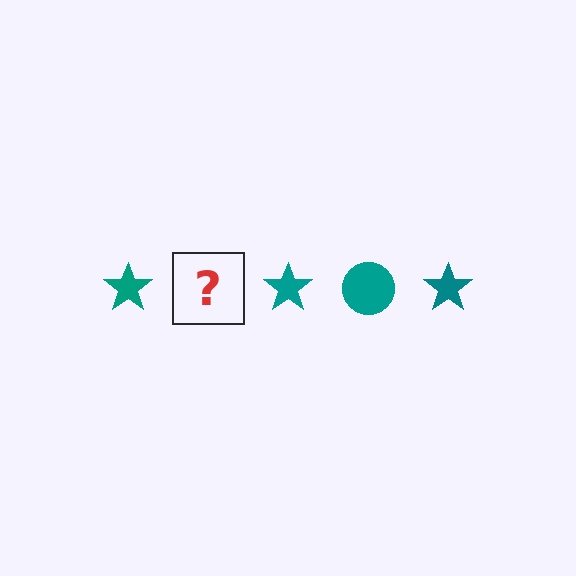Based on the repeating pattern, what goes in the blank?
The blank should be a teal circle.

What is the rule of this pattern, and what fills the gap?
The rule is that the pattern cycles through star, circle shapes in teal. The gap should be filled with a teal circle.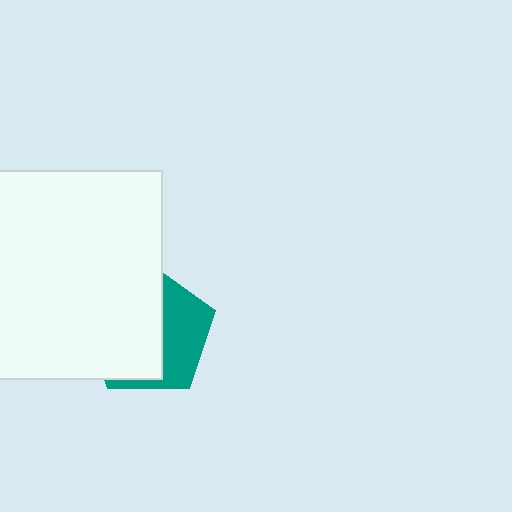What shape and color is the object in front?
The object in front is a white rectangle.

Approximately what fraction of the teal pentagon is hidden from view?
Roughly 60% of the teal pentagon is hidden behind the white rectangle.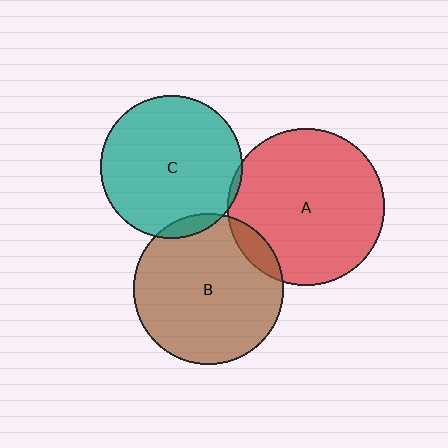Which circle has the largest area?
Circle A (red).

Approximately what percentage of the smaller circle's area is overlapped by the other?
Approximately 10%.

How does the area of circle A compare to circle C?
Approximately 1.2 times.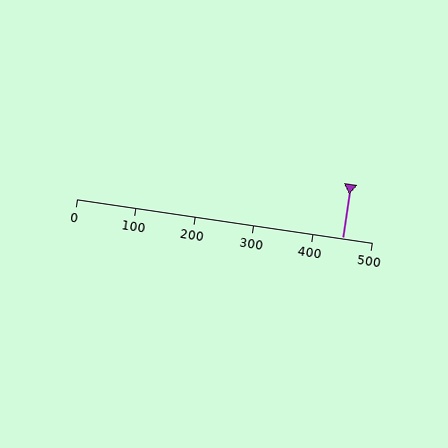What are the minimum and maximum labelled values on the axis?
The axis runs from 0 to 500.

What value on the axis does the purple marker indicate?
The marker indicates approximately 450.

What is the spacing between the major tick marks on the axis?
The major ticks are spaced 100 apart.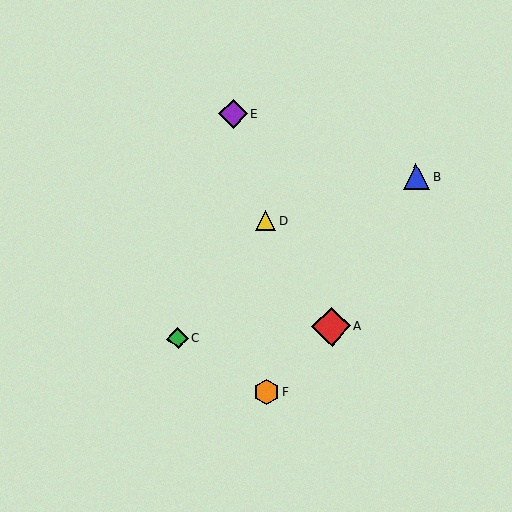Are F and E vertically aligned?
No, F is at x≈267 and E is at x≈233.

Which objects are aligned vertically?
Objects D, F are aligned vertically.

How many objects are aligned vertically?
2 objects (D, F) are aligned vertically.